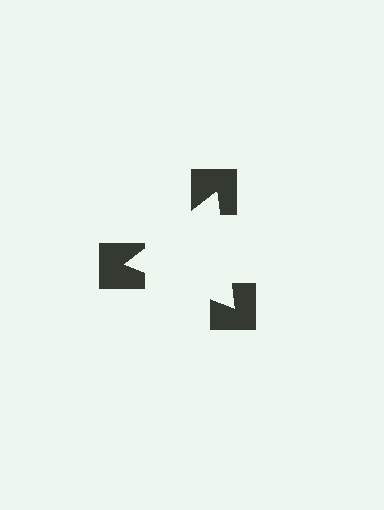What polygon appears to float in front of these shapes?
An illusory triangle — its edges are inferred from the aligned wedge cuts in the notched squares, not physically drawn.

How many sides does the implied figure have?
3 sides.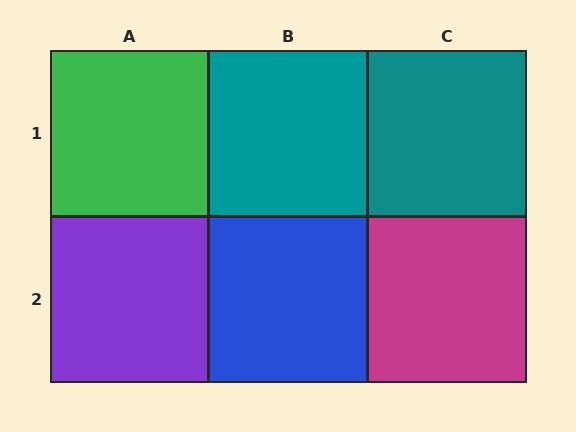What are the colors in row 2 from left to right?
Purple, blue, magenta.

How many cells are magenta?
1 cell is magenta.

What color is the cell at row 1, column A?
Green.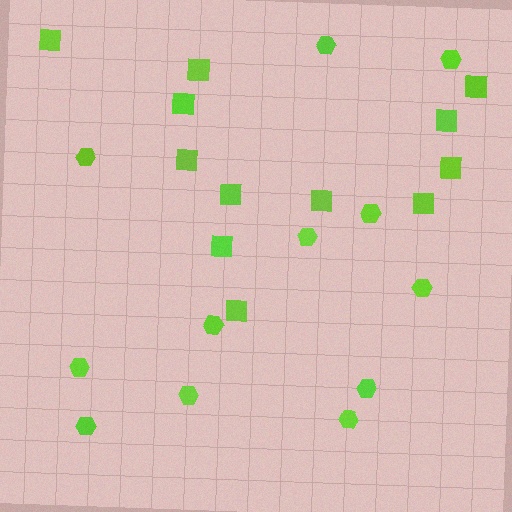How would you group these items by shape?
There are 2 groups: one group of squares (12) and one group of hexagons (12).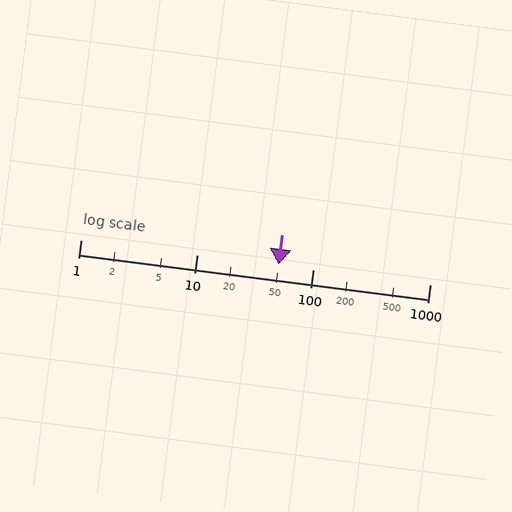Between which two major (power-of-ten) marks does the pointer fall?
The pointer is between 10 and 100.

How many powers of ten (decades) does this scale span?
The scale spans 3 decades, from 1 to 1000.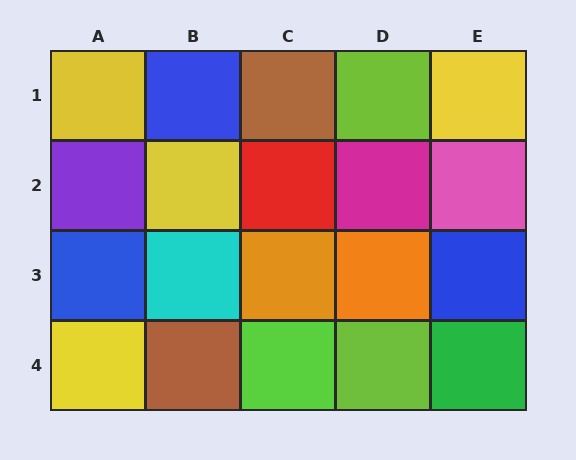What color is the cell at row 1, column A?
Yellow.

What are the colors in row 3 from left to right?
Blue, cyan, orange, orange, blue.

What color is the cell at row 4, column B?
Brown.